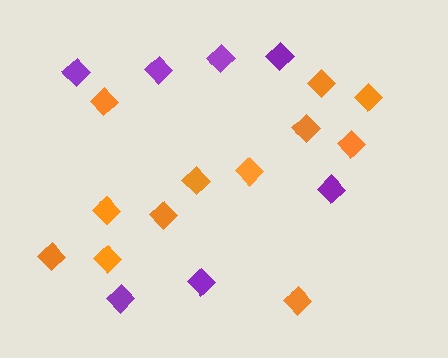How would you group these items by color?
There are 2 groups: one group of purple diamonds (7) and one group of orange diamonds (12).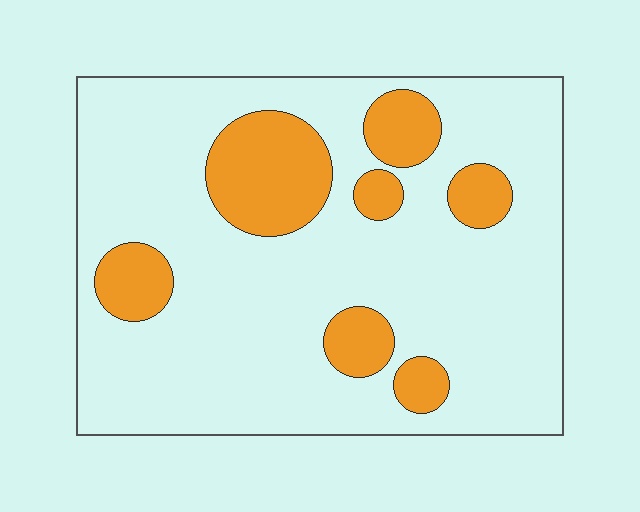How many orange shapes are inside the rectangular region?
7.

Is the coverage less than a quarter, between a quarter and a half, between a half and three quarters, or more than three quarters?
Less than a quarter.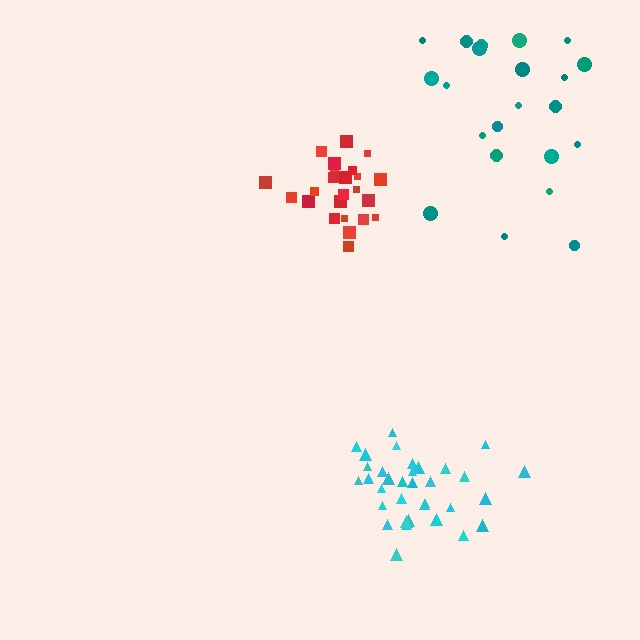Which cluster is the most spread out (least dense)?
Teal.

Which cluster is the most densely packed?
Red.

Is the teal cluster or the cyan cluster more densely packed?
Cyan.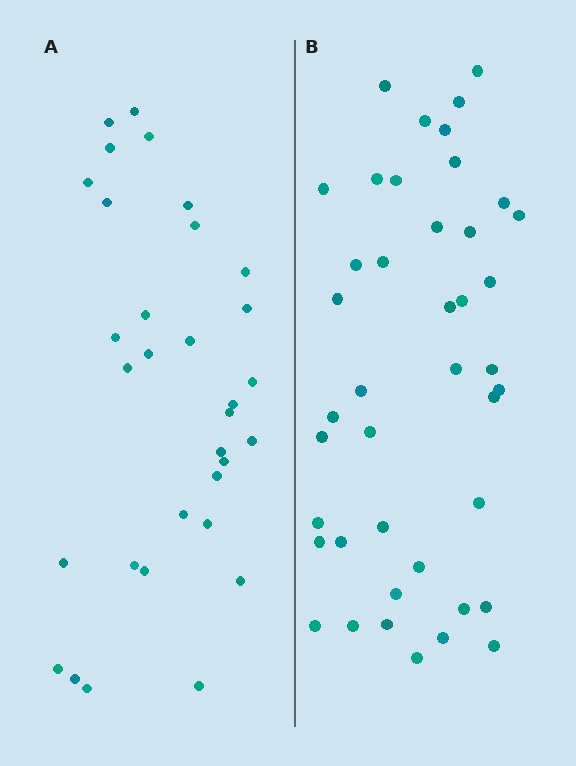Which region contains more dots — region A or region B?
Region B (the right region) has more dots.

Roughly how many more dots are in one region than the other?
Region B has roughly 10 or so more dots than region A.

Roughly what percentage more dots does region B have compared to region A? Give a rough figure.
About 30% more.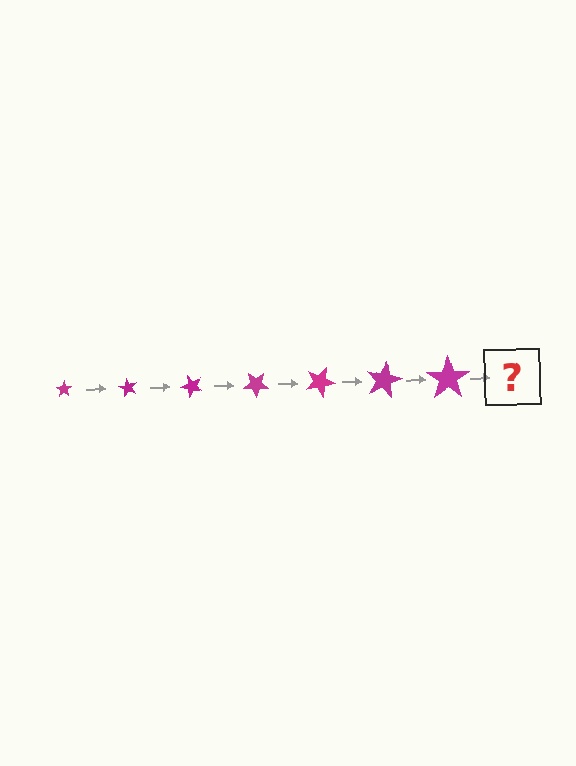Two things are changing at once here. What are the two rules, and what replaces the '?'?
The two rules are that the star grows larger each step and it rotates 60 degrees each step. The '?' should be a star, larger than the previous one and rotated 420 degrees from the start.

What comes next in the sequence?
The next element should be a star, larger than the previous one and rotated 420 degrees from the start.